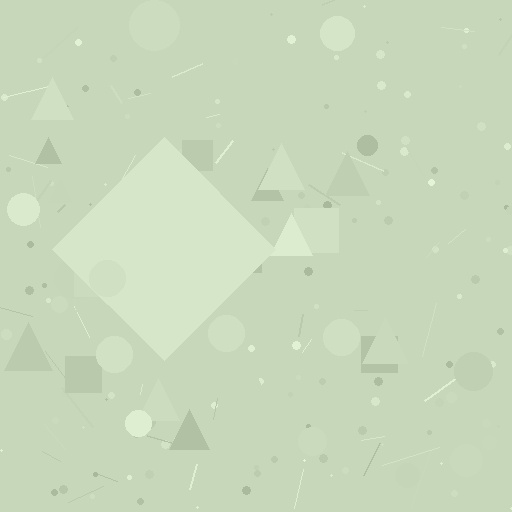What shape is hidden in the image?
A diamond is hidden in the image.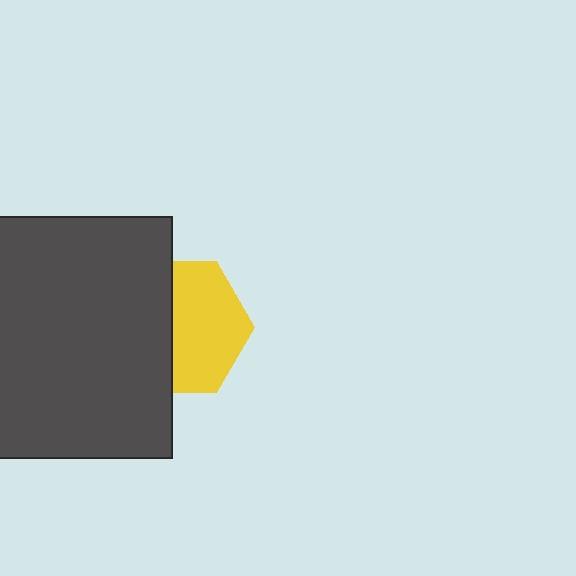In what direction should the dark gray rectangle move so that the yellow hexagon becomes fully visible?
The dark gray rectangle should move left. That is the shortest direction to clear the overlap and leave the yellow hexagon fully visible.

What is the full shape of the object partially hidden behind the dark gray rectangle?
The partially hidden object is a yellow hexagon.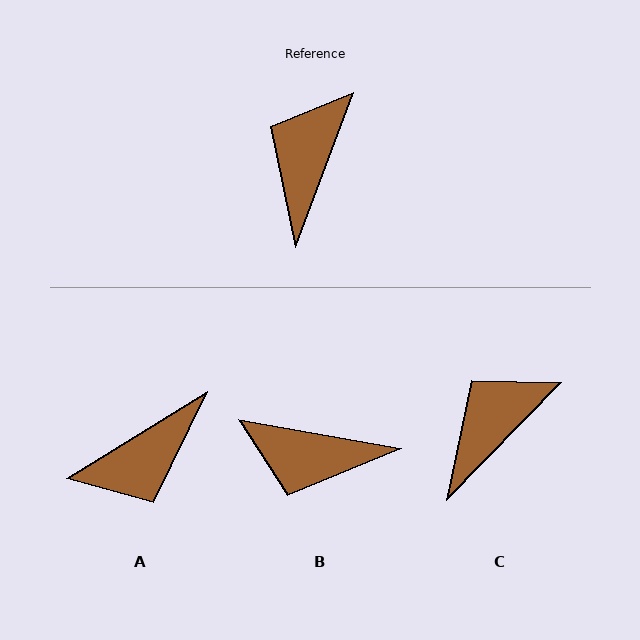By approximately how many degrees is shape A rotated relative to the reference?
Approximately 142 degrees counter-clockwise.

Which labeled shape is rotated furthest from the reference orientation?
A, about 142 degrees away.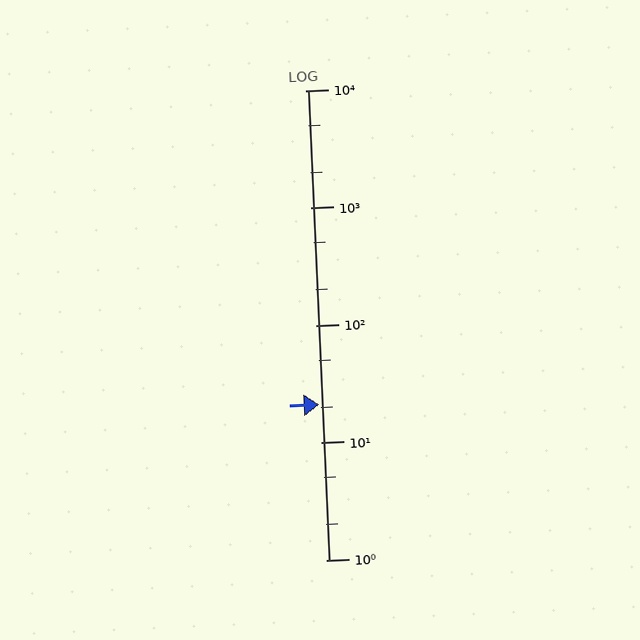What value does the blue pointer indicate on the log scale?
The pointer indicates approximately 21.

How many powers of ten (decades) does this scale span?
The scale spans 4 decades, from 1 to 10000.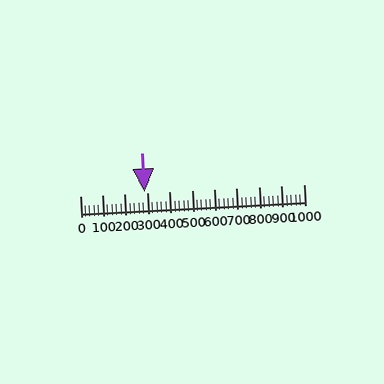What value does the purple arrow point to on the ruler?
The purple arrow points to approximately 287.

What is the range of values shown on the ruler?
The ruler shows values from 0 to 1000.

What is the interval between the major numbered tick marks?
The major tick marks are spaced 100 units apart.